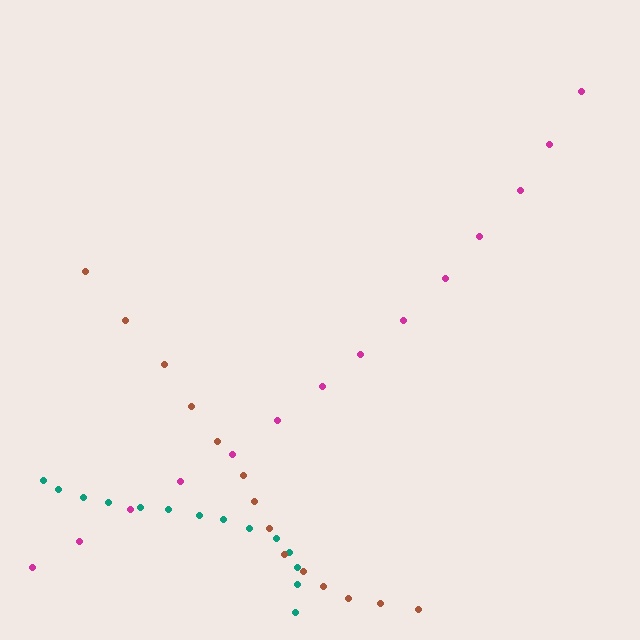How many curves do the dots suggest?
There are 3 distinct paths.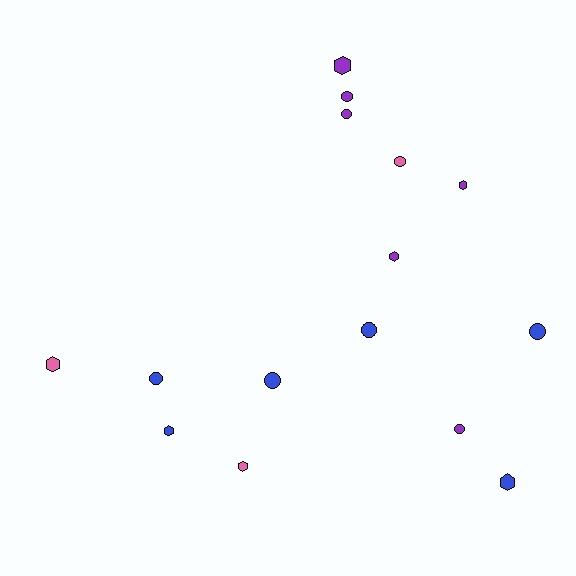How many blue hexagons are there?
There are 2 blue hexagons.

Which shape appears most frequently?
Circle, with 8 objects.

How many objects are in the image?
There are 15 objects.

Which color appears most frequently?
Blue, with 6 objects.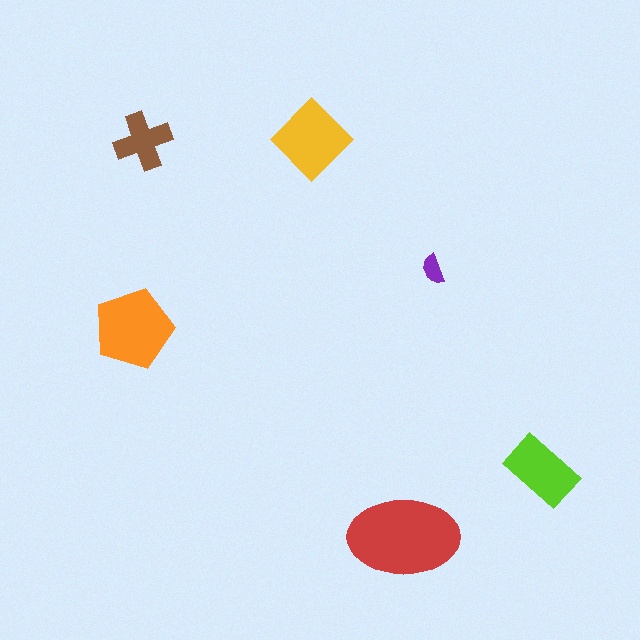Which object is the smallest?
The purple semicircle.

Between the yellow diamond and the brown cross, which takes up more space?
The yellow diamond.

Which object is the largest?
The red ellipse.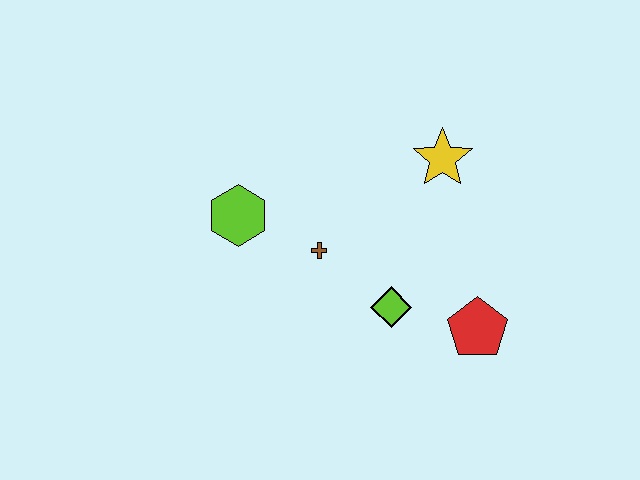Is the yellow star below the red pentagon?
No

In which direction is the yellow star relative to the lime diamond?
The yellow star is above the lime diamond.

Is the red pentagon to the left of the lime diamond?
No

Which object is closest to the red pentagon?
The lime diamond is closest to the red pentagon.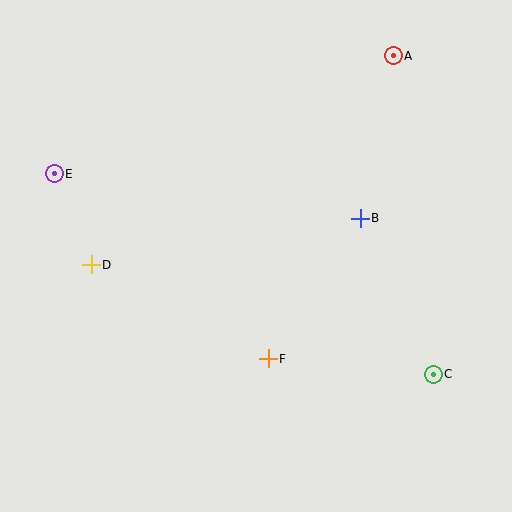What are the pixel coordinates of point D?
Point D is at (91, 265).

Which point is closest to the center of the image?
Point F at (268, 359) is closest to the center.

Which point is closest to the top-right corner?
Point A is closest to the top-right corner.